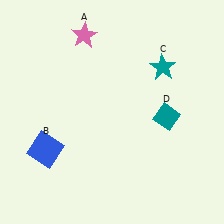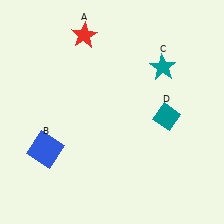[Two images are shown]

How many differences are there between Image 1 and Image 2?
There is 1 difference between the two images.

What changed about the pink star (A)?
In Image 1, A is pink. In Image 2, it changed to red.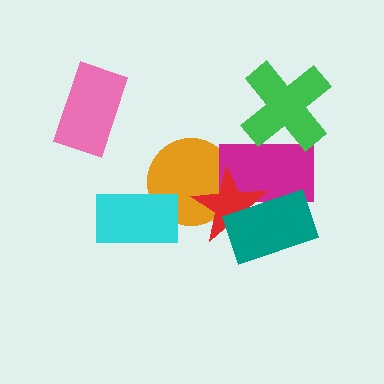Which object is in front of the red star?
The teal rectangle is in front of the red star.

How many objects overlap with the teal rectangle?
2 objects overlap with the teal rectangle.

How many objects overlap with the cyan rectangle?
1 object overlaps with the cyan rectangle.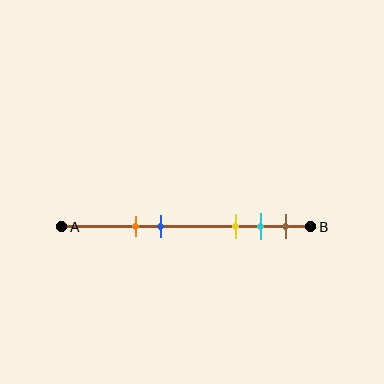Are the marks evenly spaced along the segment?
No, the marks are not evenly spaced.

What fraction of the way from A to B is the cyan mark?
The cyan mark is approximately 80% (0.8) of the way from A to B.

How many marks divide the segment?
There are 5 marks dividing the segment.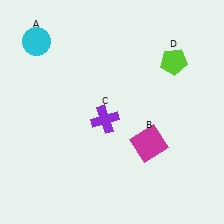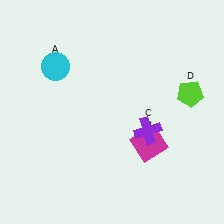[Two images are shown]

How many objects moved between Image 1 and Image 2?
3 objects moved between the two images.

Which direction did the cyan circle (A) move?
The cyan circle (A) moved down.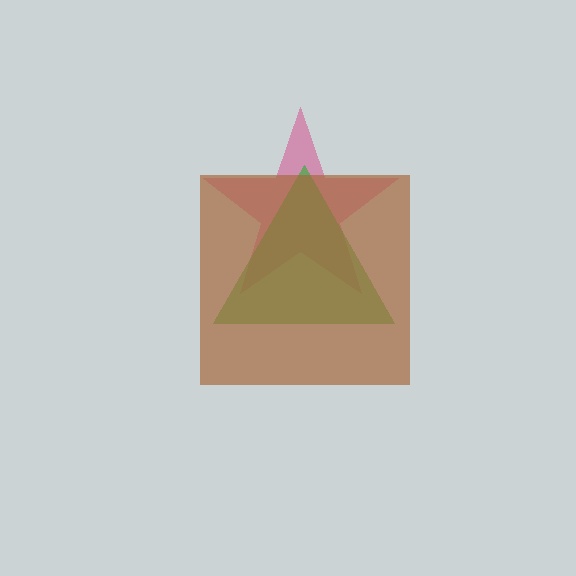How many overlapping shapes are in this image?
There are 3 overlapping shapes in the image.